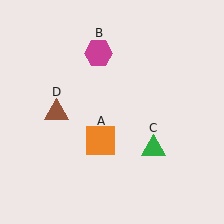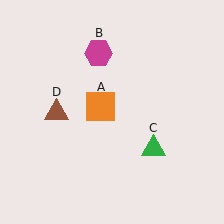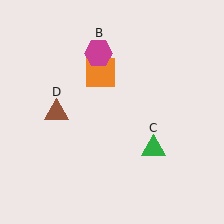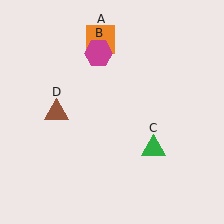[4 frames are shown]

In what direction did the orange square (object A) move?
The orange square (object A) moved up.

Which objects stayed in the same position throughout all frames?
Magenta hexagon (object B) and green triangle (object C) and brown triangle (object D) remained stationary.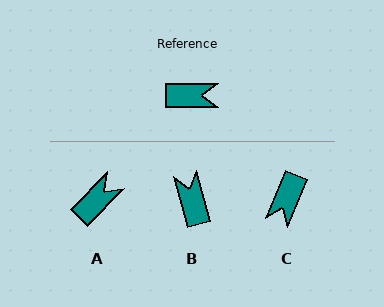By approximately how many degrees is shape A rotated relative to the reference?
Approximately 46 degrees counter-clockwise.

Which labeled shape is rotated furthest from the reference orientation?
C, about 112 degrees away.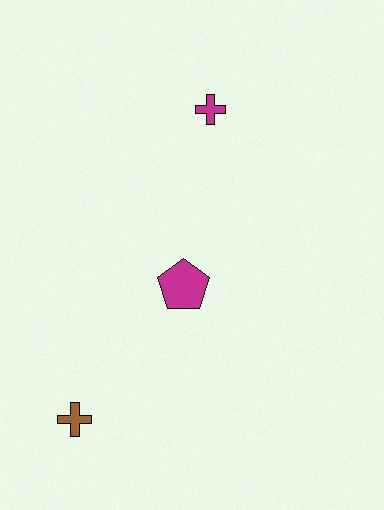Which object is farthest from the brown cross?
The magenta cross is farthest from the brown cross.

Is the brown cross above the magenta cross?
No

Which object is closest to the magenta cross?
The magenta pentagon is closest to the magenta cross.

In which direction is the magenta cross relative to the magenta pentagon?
The magenta cross is above the magenta pentagon.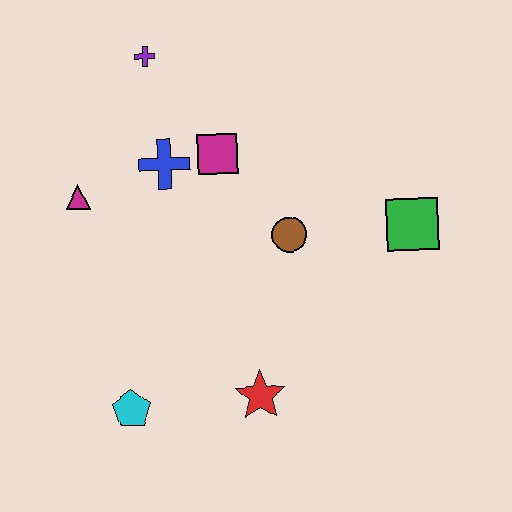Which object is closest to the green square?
The brown circle is closest to the green square.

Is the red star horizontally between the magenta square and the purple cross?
No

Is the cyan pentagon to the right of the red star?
No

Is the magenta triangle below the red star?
No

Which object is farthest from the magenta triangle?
The green square is farthest from the magenta triangle.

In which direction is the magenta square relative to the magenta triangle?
The magenta square is to the right of the magenta triangle.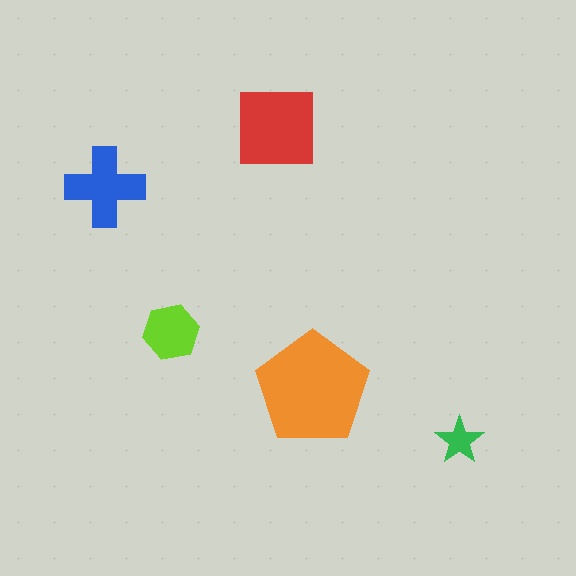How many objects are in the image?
There are 5 objects in the image.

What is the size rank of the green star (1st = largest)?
5th.